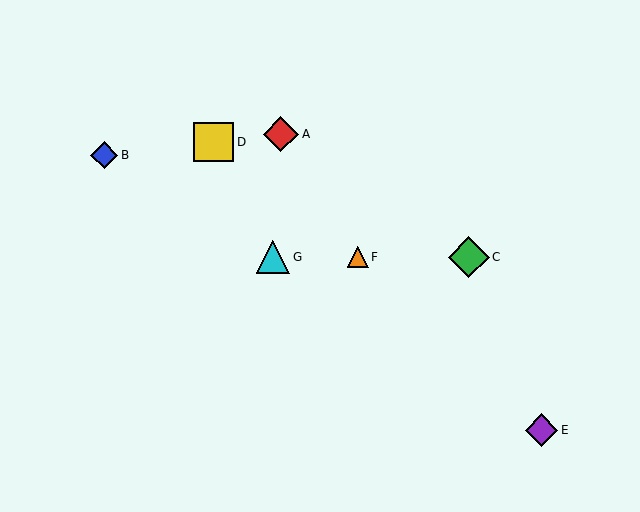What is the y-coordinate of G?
Object G is at y≈257.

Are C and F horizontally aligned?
Yes, both are at y≈257.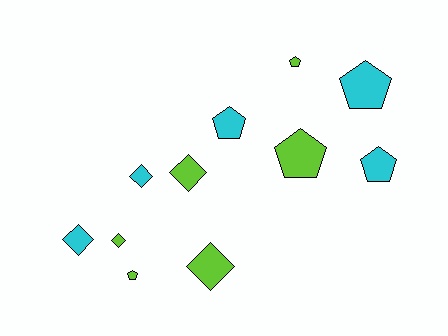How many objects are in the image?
There are 11 objects.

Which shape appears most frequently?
Pentagon, with 6 objects.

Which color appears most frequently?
Lime, with 6 objects.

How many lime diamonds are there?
There are 3 lime diamonds.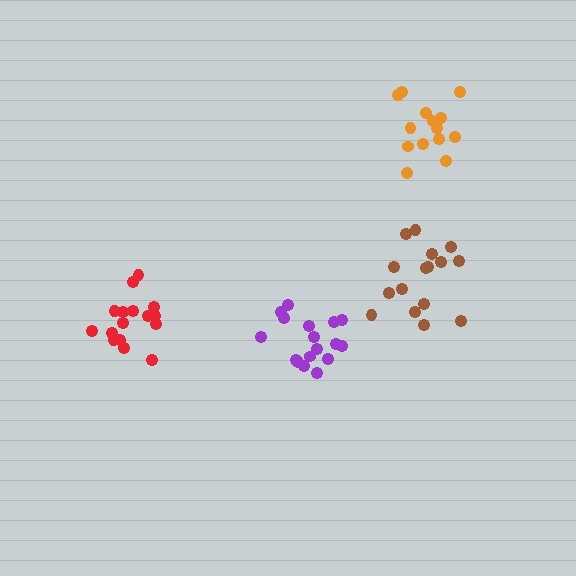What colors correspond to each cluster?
The clusters are colored: orange, brown, red, purple.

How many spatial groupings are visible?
There are 4 spatial groupings.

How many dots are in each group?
Group 1: 14 dots, Group 2: 16 dots, Group 3: 16 dots, Group 4: 17 dots (63 total).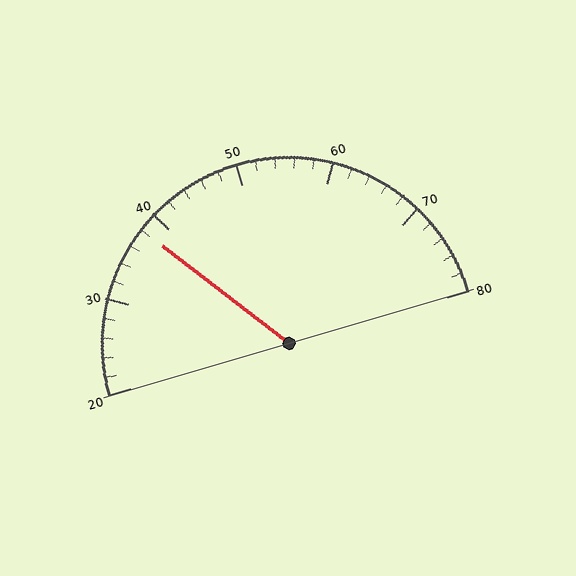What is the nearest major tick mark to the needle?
The nearest major tick mark is 40.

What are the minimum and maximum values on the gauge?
The gauge ranges from 20 to 80.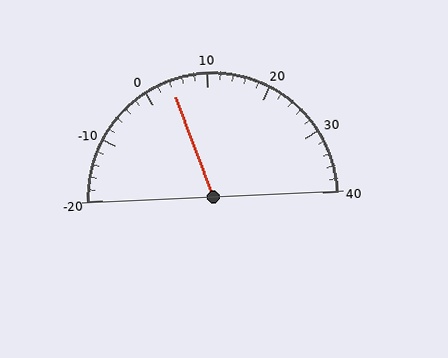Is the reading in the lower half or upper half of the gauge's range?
The reading is in the lower half of the range (-20 to 40).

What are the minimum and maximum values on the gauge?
The gauge ranges from -20 to 40.